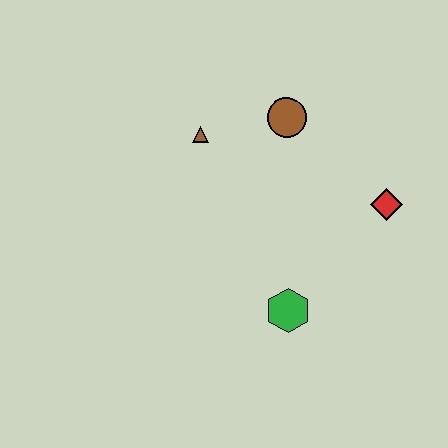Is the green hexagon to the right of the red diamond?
No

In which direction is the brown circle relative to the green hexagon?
The brown circle is above the green hexagon.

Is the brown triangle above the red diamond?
Yes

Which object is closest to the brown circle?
The brown triangle is closest to the brown circle.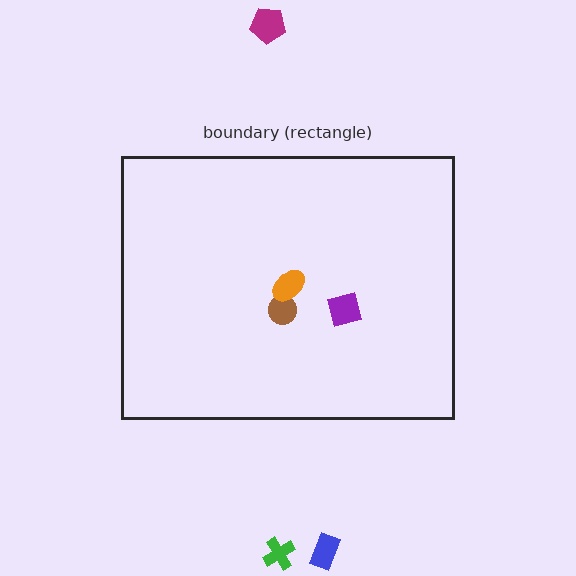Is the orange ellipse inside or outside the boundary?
Inside.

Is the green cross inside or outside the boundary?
Outside.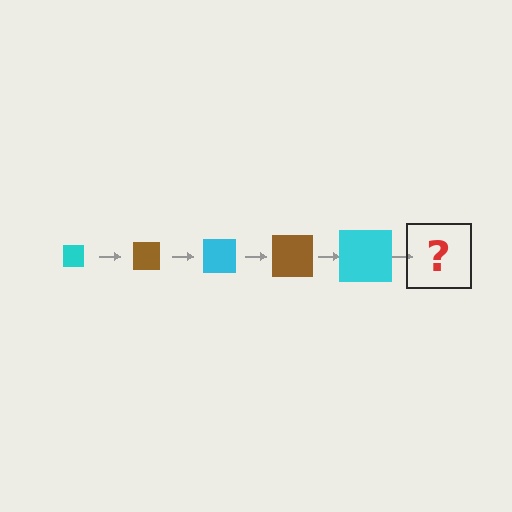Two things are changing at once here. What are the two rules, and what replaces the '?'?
The two rules are that the square grows larger each step and the color cycles through cyan and brown. The '?' should be a brown square, larger than the previous one.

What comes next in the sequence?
The next element should be a brown square, larger than the previous one.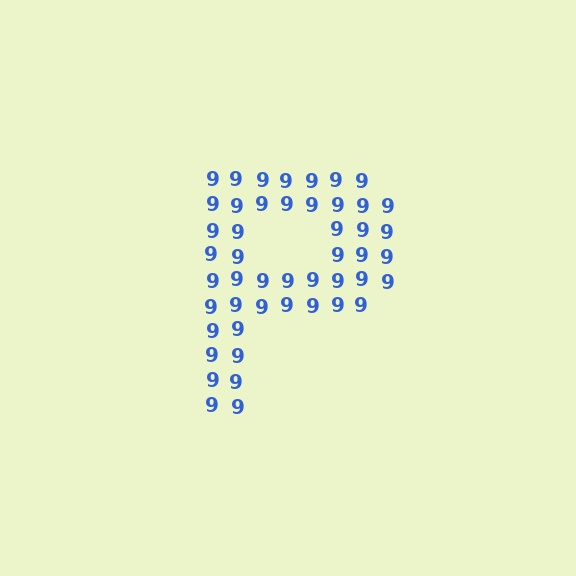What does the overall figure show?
The overall figure shows the letter P.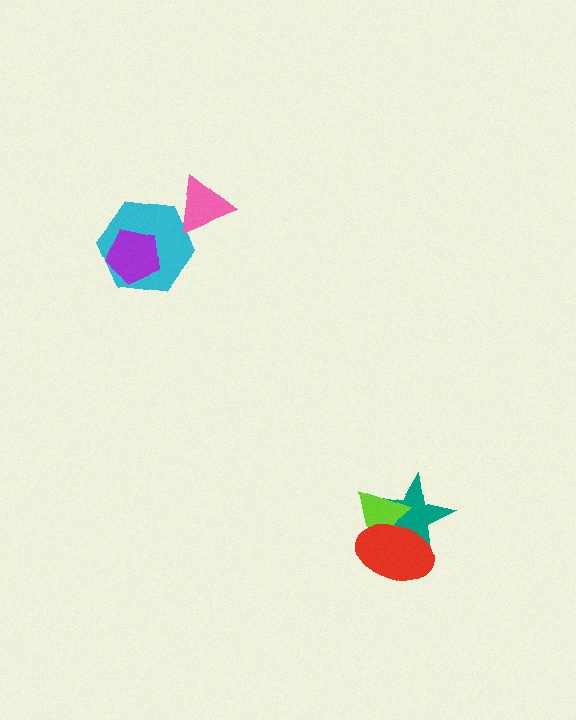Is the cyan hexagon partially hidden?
Yes, it is partially covered by another shape.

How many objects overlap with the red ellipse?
2 objects overlap with the red ellipse.